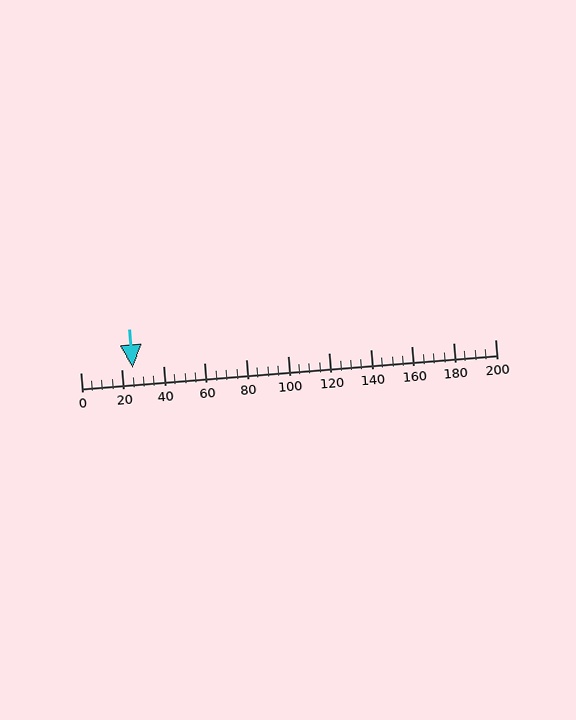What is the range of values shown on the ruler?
The ruler shows values from 0 to 200.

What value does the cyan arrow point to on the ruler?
The cyan arrow points to approximately 25.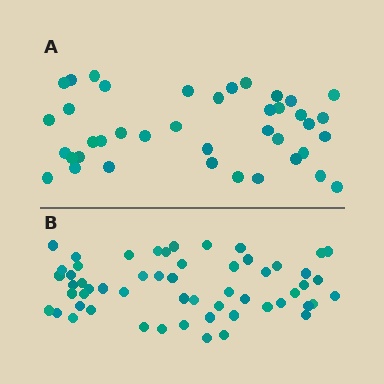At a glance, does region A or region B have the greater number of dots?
Region B (the bottom region) has more dots.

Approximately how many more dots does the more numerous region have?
Region B has approximately 15 more dots than region A.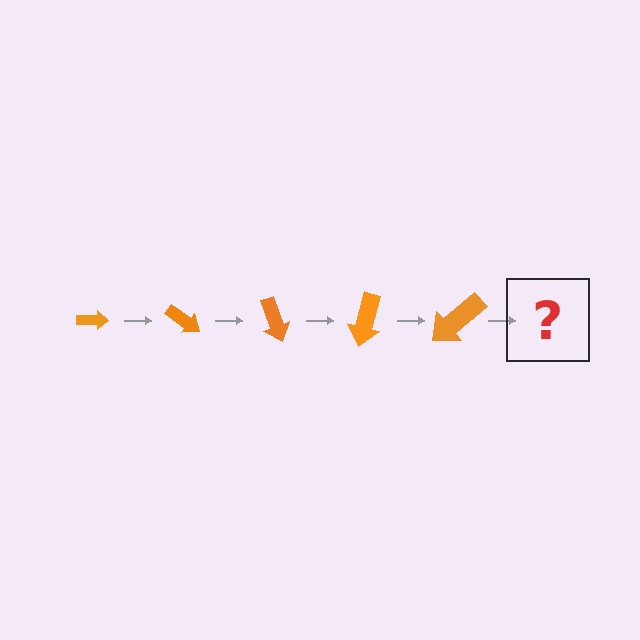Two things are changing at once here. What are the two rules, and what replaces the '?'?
The two rules are that the arrow grows larger each step and it rotates 35 degrees each step. The '?' should be an arrow, larger than the previous one and rotated 175 degrees from the start.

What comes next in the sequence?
The next element should be an arrow, larger than the previous one and rotated 175 degrees from the start.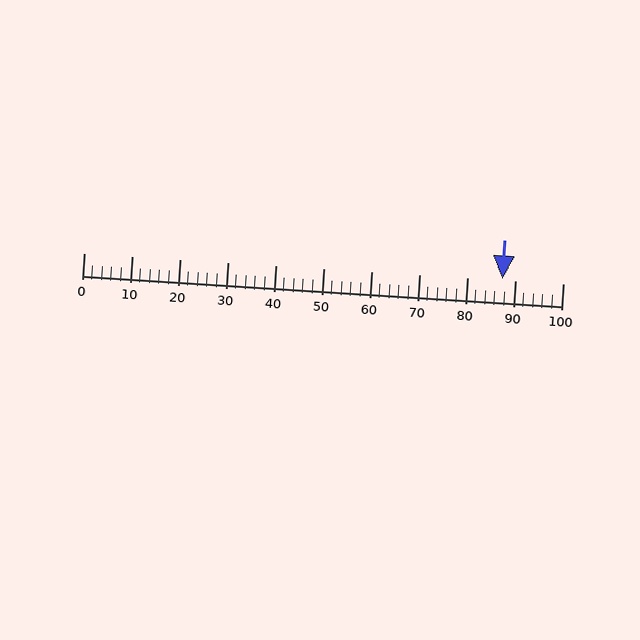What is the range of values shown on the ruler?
The ruler shows values from 0 to 100.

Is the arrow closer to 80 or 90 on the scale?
The arrow is closer to 90.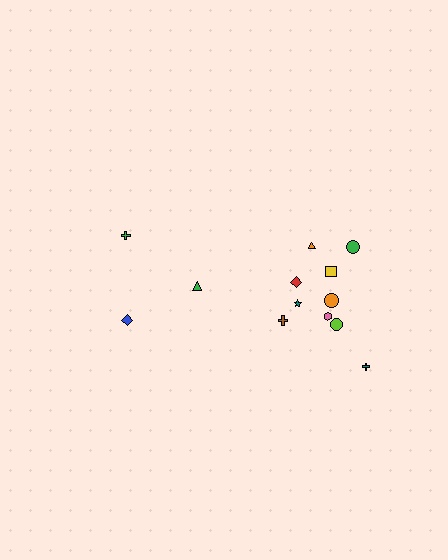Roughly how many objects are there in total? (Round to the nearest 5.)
Roughly 15 objects in total.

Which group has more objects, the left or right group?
The right group.